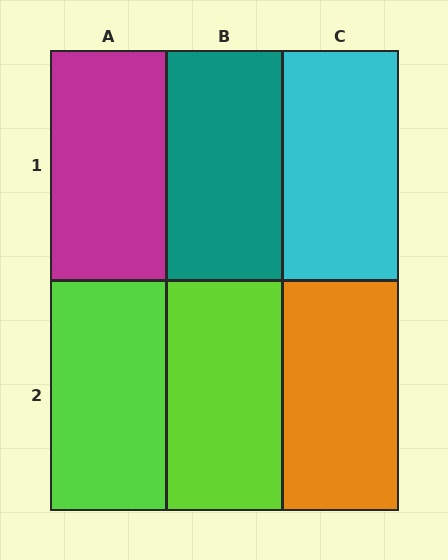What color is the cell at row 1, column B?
Teal.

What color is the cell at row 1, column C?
Cyan.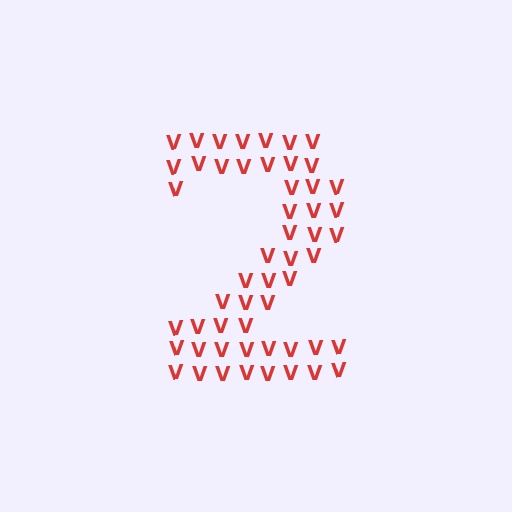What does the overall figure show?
The overall figure shows the digit 2.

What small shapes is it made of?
It is made of small letter V's.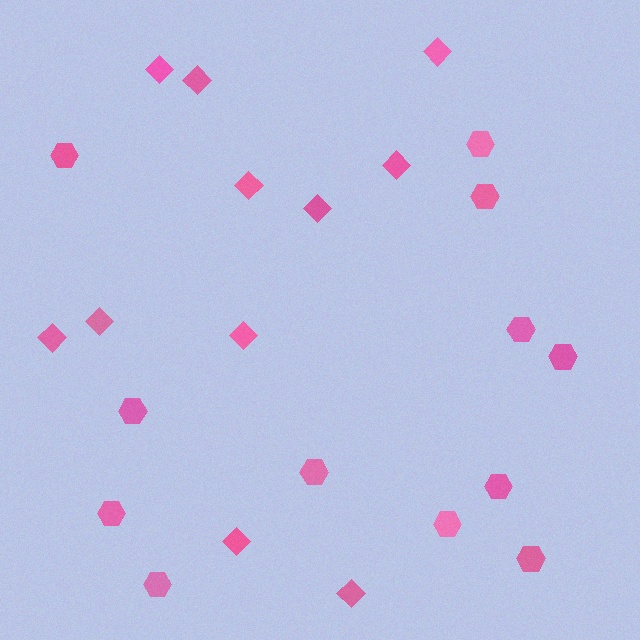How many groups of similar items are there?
There are 2 groups: one group of diamonds (11) and one group of hexagons (12).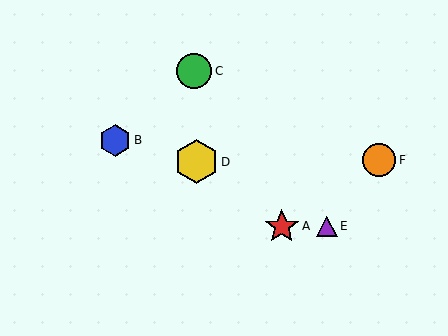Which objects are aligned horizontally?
Objects A, E are aligned horizontally.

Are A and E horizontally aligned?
Yes, both are at y≈226.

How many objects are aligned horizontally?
2 objects (A, E) are aligned horizontally.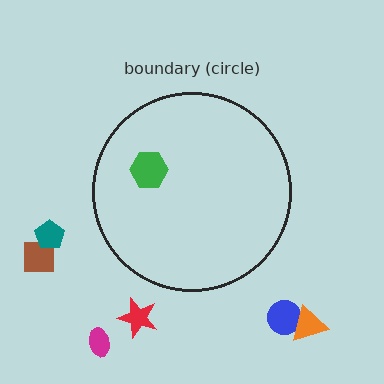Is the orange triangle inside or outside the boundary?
Outside.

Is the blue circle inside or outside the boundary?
Outside.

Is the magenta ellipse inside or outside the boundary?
Outside.